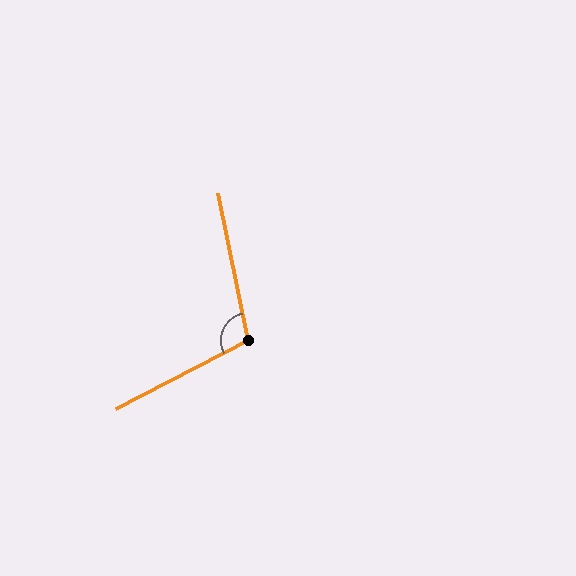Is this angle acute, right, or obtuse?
It is obtuse.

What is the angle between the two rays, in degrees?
Approximately 106 degrees.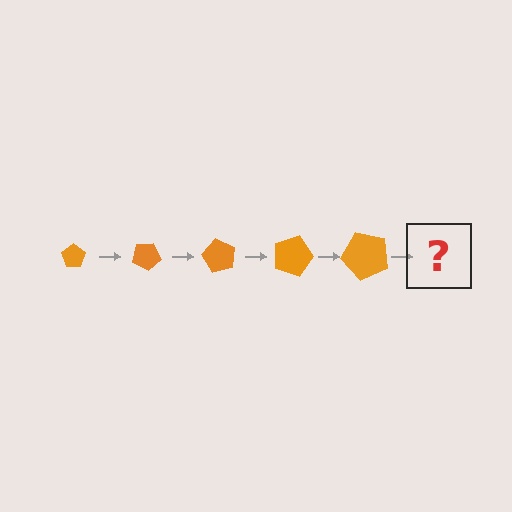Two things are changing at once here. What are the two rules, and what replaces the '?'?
The two rules are that the pentagon grows larger each step and it rotates 30 degrees each step. The '?' should be a pentagon, larger than the previous one and rotated 150 degrees from the start.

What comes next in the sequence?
The next element should be a pentagon, larger than the previous one and rotated 150 degrees from the start.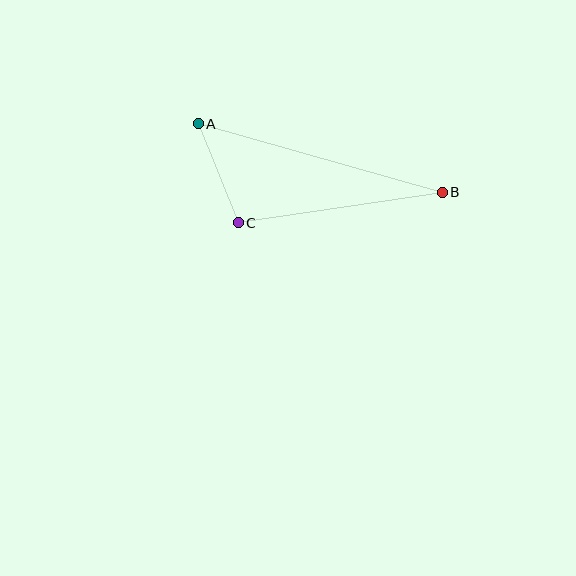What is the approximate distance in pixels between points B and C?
The distance between B and C is approximately 206 pixels.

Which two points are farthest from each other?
Points A and B are farthest from each other.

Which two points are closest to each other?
Points A and C are closest to each other.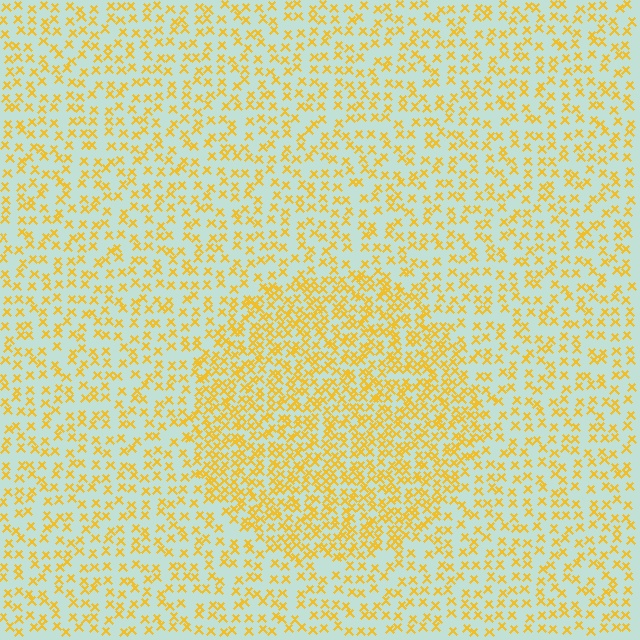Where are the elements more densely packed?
The elements are more densely packed inside the circle boundary.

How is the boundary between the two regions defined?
The boundary is defined by a change in element density (approximately 1.9x ratio). All elements are the same color, size, and shape.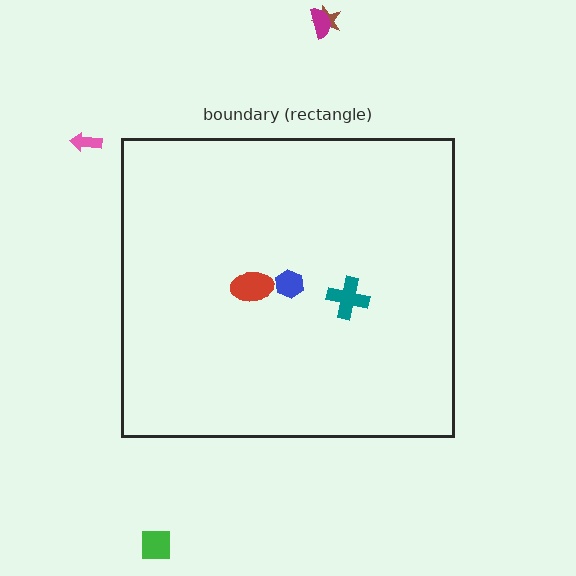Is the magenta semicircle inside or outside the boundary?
Outside.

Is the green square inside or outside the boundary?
Outside.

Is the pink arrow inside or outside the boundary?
Outside.